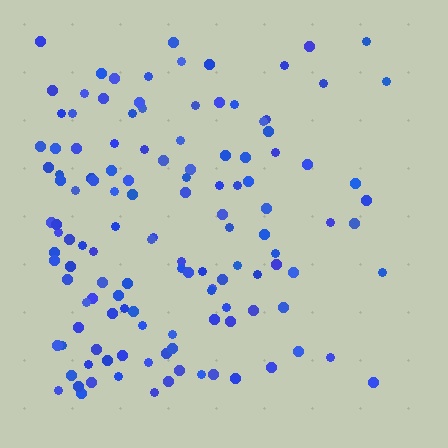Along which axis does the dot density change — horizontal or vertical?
Horizontal.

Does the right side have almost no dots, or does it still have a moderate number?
Still a moderate number, just noticeably fewer than the left.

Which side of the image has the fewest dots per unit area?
The right.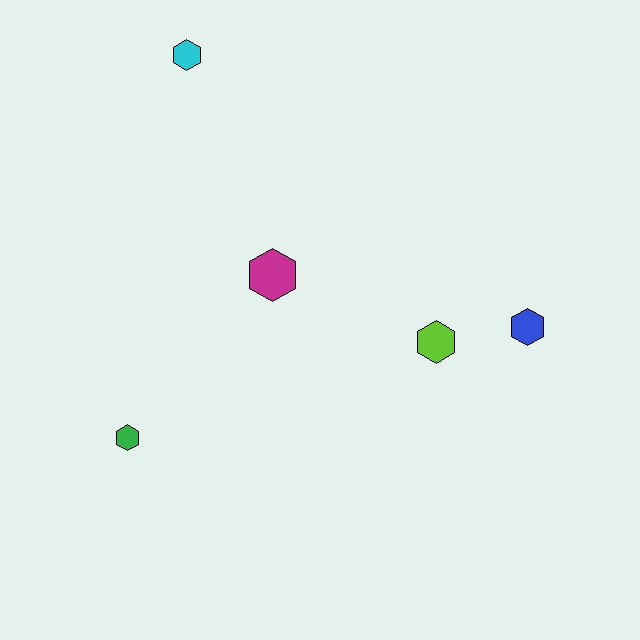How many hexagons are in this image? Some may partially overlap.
There are 5 hexagons.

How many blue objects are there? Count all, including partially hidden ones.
There is 1 blue object.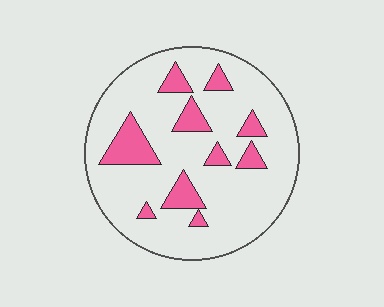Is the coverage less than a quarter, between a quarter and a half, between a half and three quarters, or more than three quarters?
Less than a quarter.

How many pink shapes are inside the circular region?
10.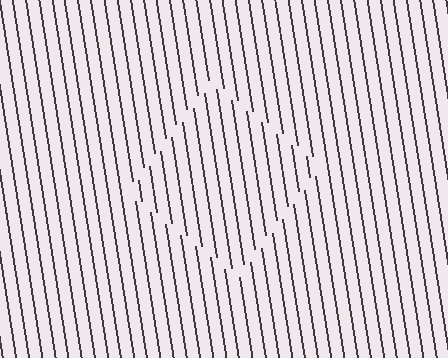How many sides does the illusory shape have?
4 sides — the line-ends trace a square.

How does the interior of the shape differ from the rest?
The interior of the shape contains the same grating, shifted by half a period — the contour is defined by the phase discontinuity where line-ends from the inner and outer gratings abut.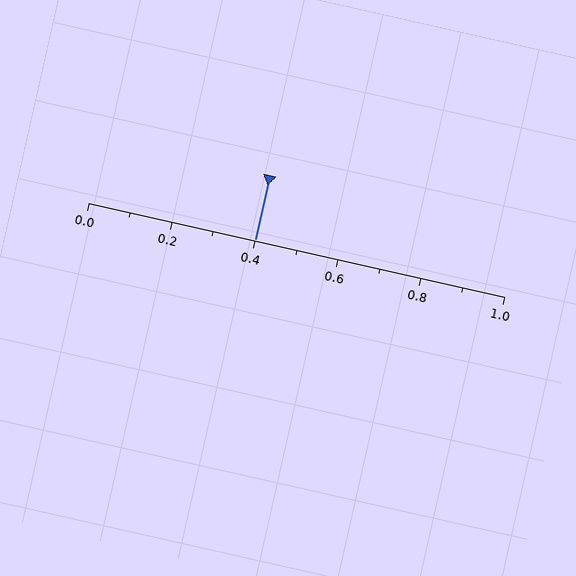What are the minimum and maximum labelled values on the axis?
The axis runs from 0.0 to 1.0.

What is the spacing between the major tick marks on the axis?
The major ticks are spaced 0.2 apart.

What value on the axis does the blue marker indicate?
The marker indicates approximately 0.4.